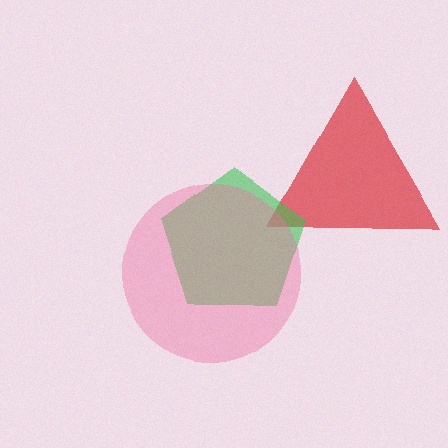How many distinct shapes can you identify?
There are 3 distinct shapes: a red triangle, a green pentagon, a pink circle.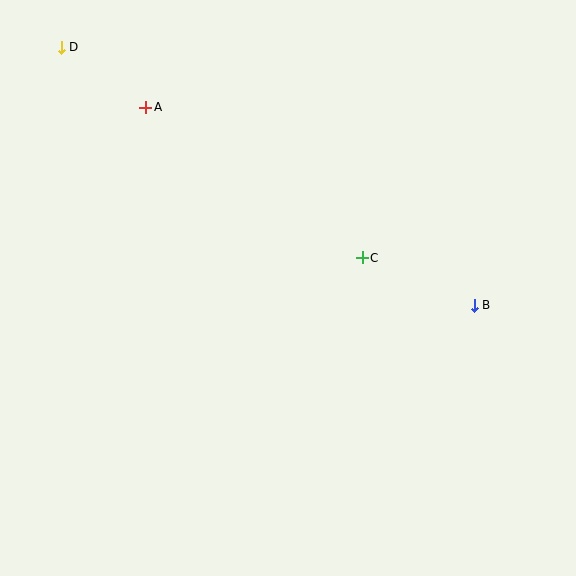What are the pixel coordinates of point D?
Point D is at (61, 47).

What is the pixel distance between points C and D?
The distance between C and D is 367 pixels.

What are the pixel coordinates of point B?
Point B is at (474, 305).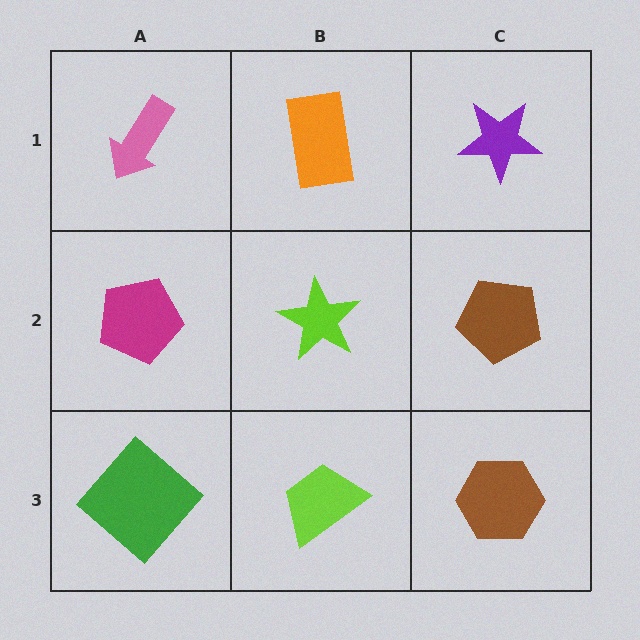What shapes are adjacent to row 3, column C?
A brown pentagon (row 2, column C), a lime trapezoid (row 3, column B).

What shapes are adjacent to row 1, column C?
A brown pentagon (row 2, column C), an orange rectangle (row 1, column B).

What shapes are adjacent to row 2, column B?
An orange rectangle (row 1, column B), a lime trapezoid (row 3, column B), a magenta pentagon (row 2, column A), a brown pentagon (row 2, column C).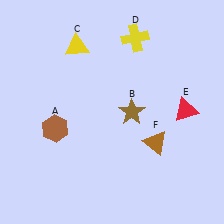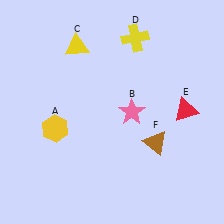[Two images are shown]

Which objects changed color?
A changed from brown to yellow. B changed from brown to pink.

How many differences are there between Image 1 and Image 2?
There are 2 differences between the two images.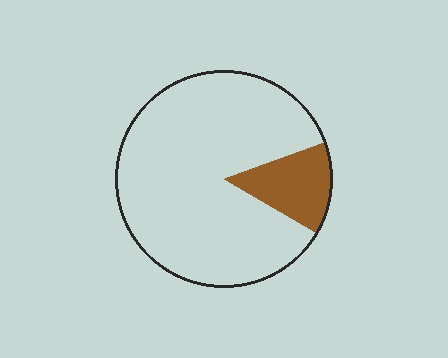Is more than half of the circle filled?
No.